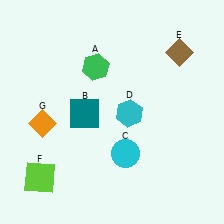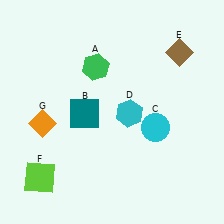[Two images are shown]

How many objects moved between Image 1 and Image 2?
1 object moved between the two images.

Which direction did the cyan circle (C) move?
The cyan circle (C) moved right.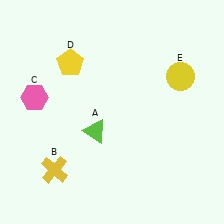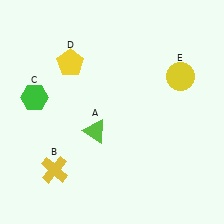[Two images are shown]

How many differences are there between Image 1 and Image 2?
There is 1 difference between the two images.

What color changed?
The hexagon (C) changed from pink in Image 1 to green in Image 2.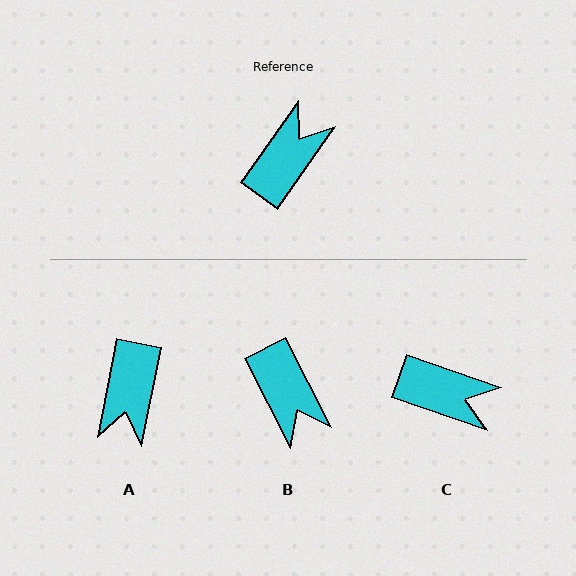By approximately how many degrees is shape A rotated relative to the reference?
Approximately 156 degrees clockwise.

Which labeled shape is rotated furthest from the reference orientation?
A, about 156 degrees away.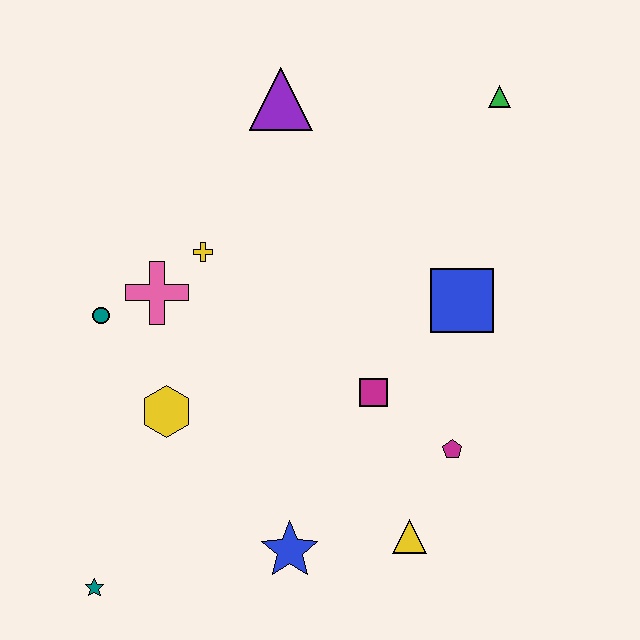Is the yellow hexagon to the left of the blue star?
Yes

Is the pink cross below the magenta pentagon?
No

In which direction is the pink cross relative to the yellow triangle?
The pink cross is to the left of the yellow triangle.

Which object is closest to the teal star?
The yellow hexagon is closest to the teal star.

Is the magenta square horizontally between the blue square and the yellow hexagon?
Yes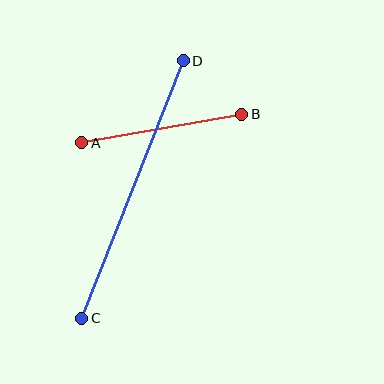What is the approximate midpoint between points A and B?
The midpoint is at approximately (162, 129) pixels.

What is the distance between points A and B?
The distance is approximately 162 pixels.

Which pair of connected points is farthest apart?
Points C and D are farthest apart.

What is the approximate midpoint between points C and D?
The midpoint is at approximately (132, 190) pixels.